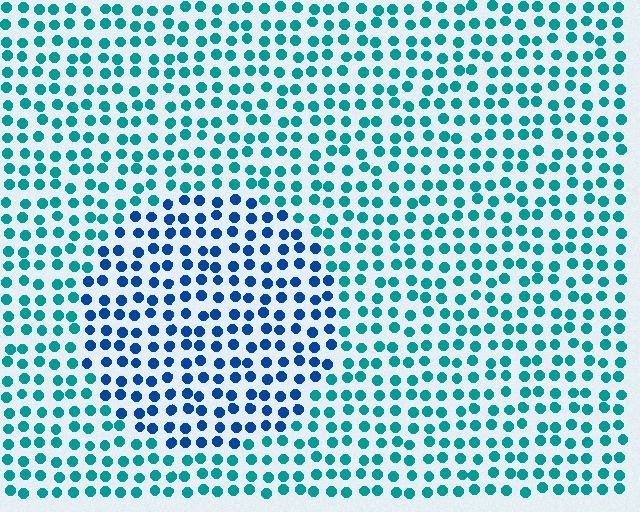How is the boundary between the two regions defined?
The boundary is defined purely by a slight shift in hue (about 36 degrees). Spacing, size, and orientation are identical on both sides.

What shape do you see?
I see a circle.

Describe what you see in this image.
The image is filled with small teal elements in a uniform arrangement. A circle-shaped region is visible where the elements are tinted to a slightly different hue, forming a subtle color boundary.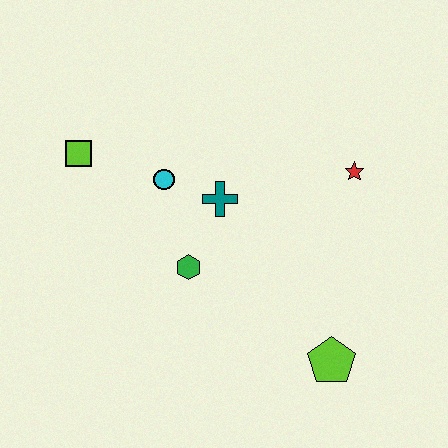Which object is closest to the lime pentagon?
The green hexagon is closest to the lime pentagon.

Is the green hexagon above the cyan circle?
No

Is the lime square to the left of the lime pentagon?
Yes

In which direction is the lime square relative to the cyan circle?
The lime square is to the left of the cyan circle.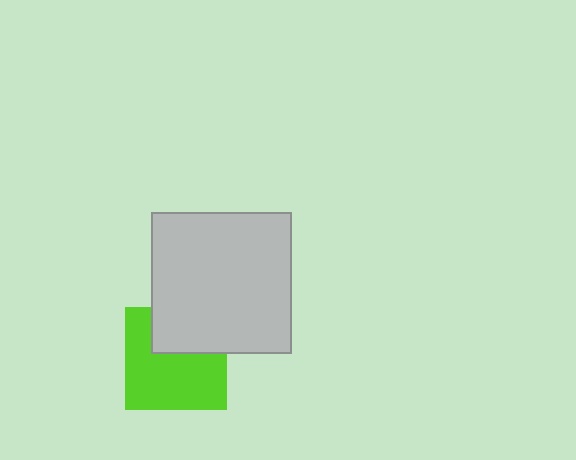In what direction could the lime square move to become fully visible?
The lime square could move down. That would shift it out from behind the light gray square entirely.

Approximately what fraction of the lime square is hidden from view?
Roughly 34% of the lime square is hidden behind the light gray square.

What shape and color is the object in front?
The object in front is a light gray square.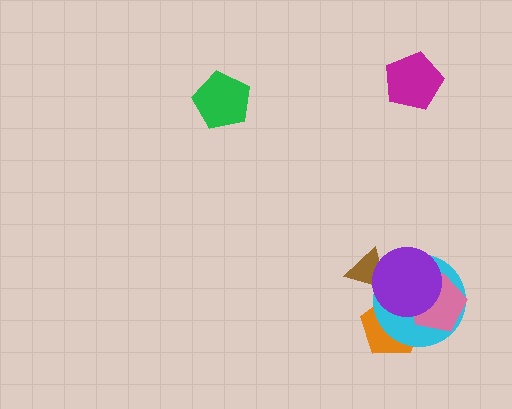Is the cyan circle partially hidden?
Yes, it is partially covered by another shape.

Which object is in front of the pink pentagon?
The purple circle is in front of the pink pentagon.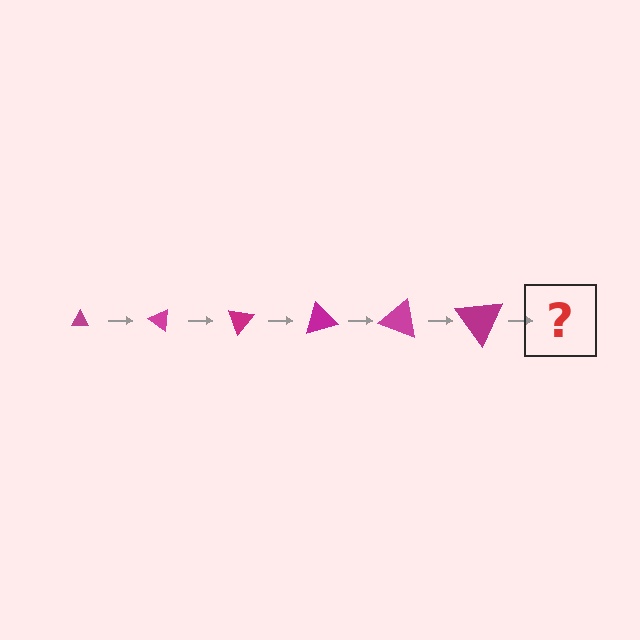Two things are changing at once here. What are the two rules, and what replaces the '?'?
The two rules are that the triangle grows larger each step and it rotates 35 degrees each step. The '?' should be a triangle, larger than the previous one and rotated 210 degrees from the start.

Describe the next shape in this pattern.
It should be a triangle, larger than the previous one and rotated 210 degrees from the start.